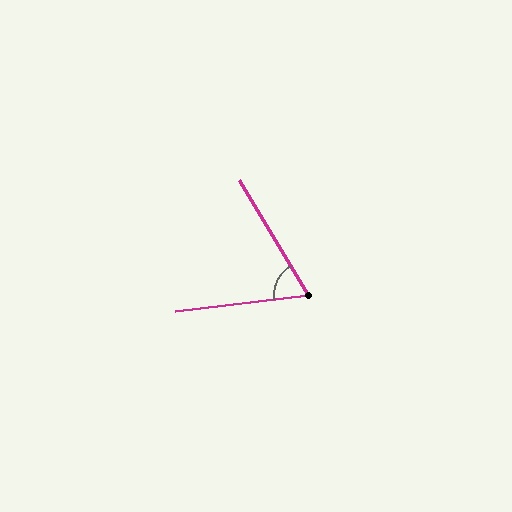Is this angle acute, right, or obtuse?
It is acute.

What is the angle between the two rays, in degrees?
Approximately 66 degrees.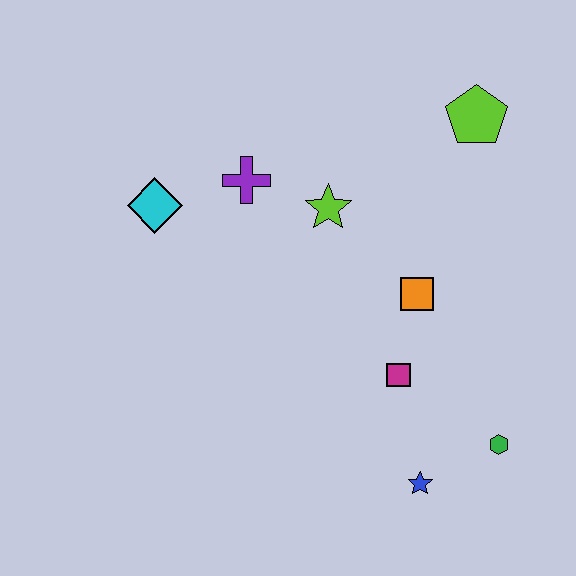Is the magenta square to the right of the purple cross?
Yes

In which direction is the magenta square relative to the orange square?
The magenta square is below the orange square.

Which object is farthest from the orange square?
The cyan diamond is farthest from the orange square.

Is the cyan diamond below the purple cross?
Yes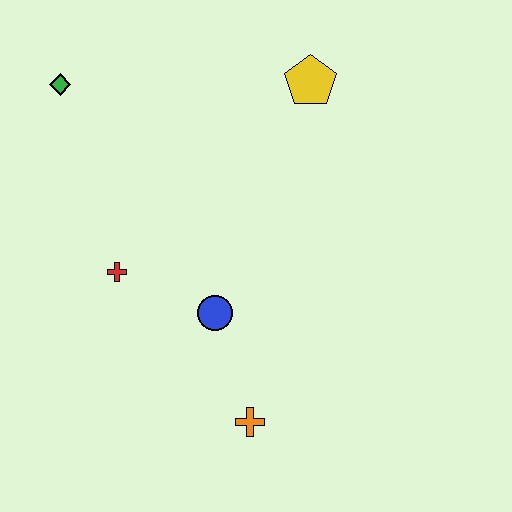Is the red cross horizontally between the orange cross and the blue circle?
No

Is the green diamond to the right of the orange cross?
No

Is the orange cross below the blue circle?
Yes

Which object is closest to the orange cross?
The blue circle is closest to the orange cross.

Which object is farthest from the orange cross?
The green diamond is farthest from the orange cross.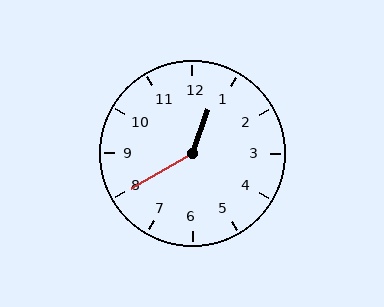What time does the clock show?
12:40.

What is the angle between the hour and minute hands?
Approximately 140 degrees.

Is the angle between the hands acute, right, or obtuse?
It is obtuse.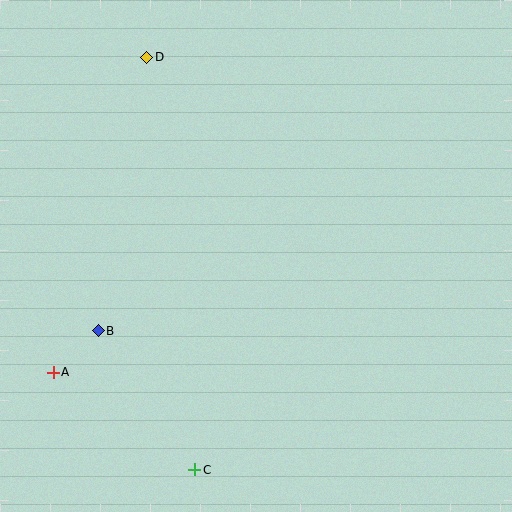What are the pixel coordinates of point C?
Point C is at (195, 470).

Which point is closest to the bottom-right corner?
Point C is closest to the bottom-right corner.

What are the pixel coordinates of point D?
Point D is at (147, 57).